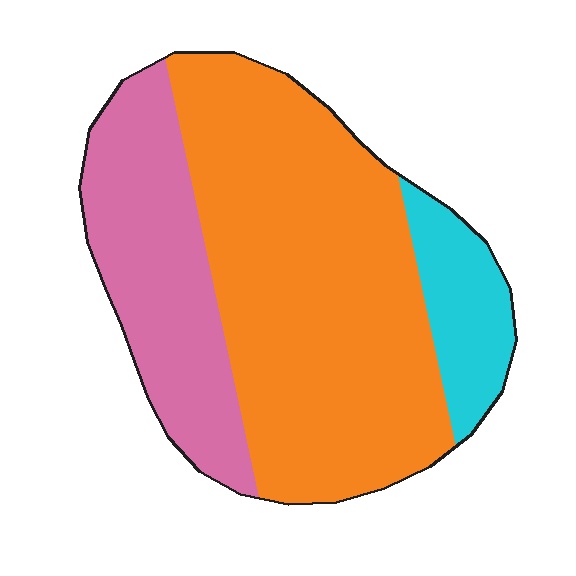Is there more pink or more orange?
Orange.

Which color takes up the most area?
Orange, at roughly 60%.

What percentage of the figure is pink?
Pink covers roughly 30% of the figure.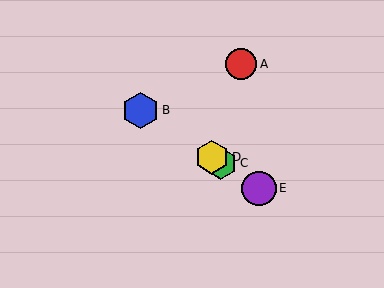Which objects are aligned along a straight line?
Objects B, C, D, E are aligned along a straight line.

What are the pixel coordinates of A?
Object A is at (241, 64).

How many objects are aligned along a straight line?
4 objects (B, C, D, E) are aligned along a straight line.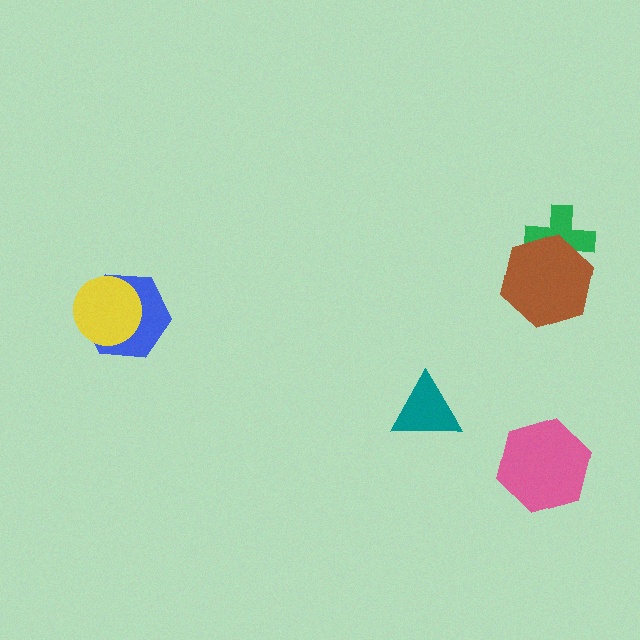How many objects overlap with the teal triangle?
0 objects overlap with the teal triangle.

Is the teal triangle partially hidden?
No, no other shape covers it.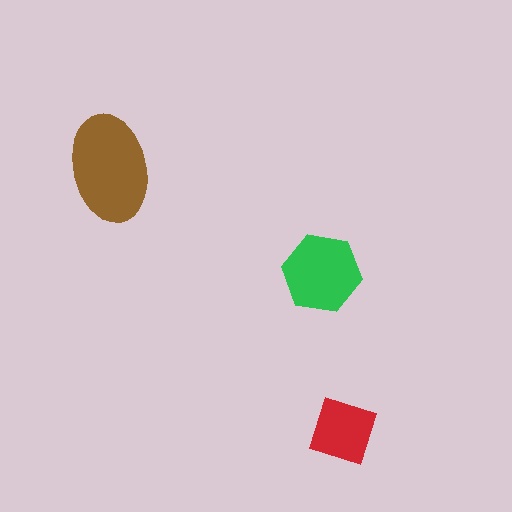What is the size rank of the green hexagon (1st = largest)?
2nd.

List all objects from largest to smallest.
The brown ellipse, the green hexagon, the red square.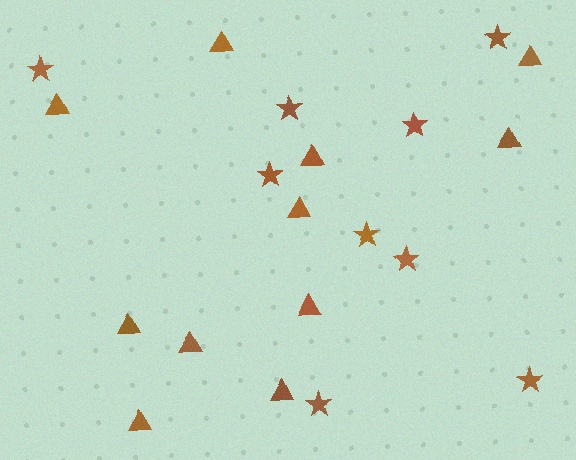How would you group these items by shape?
There are 2 groups: one group of triangles (11) and one group of stars (9).